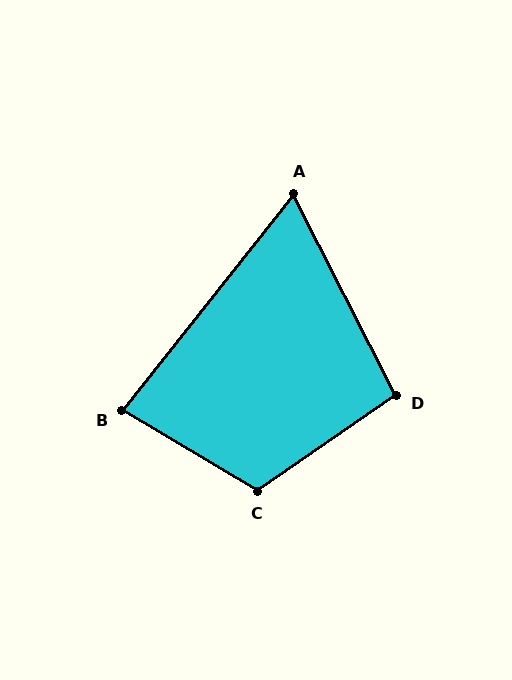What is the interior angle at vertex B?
Approximately 83 degrees (acute).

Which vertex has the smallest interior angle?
A, at approximately 65 degrees.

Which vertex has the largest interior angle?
C, at approximately 115 degrees.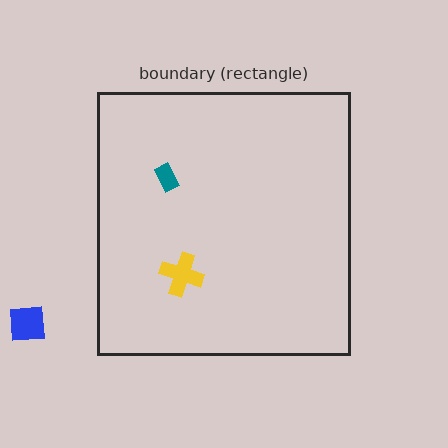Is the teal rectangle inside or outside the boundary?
Inside.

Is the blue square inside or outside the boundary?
Outside.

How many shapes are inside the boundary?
2 inside, 1 outside.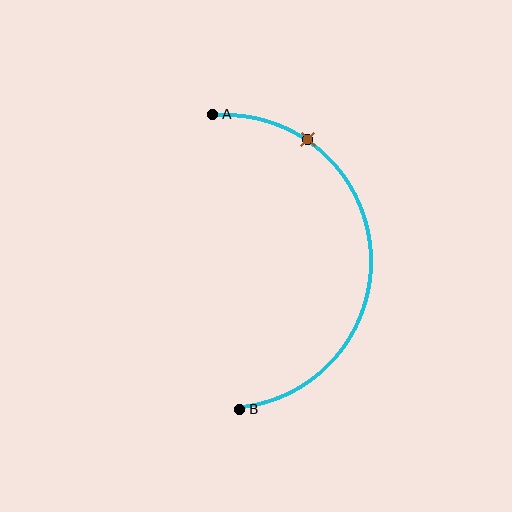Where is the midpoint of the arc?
The arc midpoint is the point on the curve farthest from the straight line joining A and B. It sits to the right of that line.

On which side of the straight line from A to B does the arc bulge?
The arc bulges to the right of the straight line connecting A and B.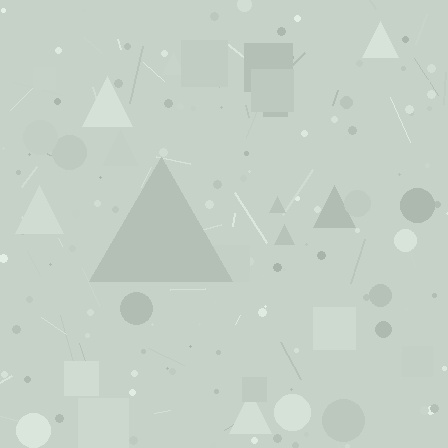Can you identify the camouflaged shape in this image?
The camouflaged shape is a triangle.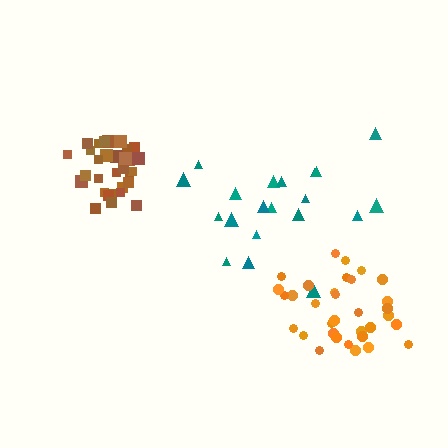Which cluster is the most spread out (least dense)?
Teal.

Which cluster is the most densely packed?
Brown.